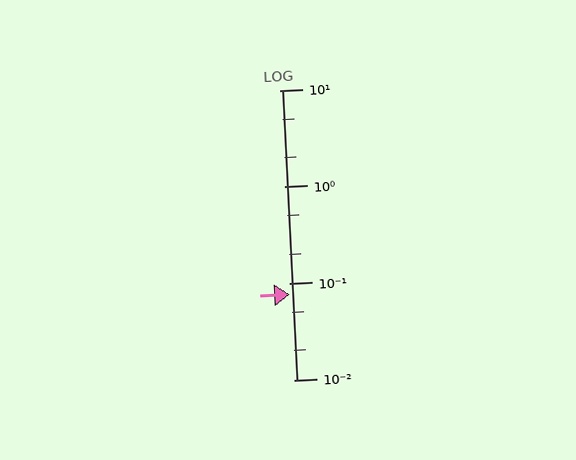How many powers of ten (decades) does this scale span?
The scale spans 3 decades, from 0.01 to 10.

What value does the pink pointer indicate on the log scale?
The pointer indicates approximately 0.077.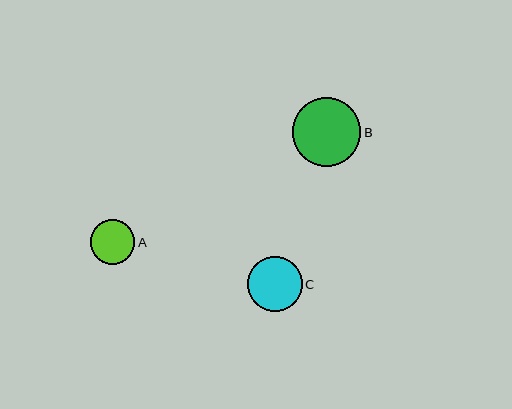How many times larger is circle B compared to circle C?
Circle B is approximately 1.2 times the size of circle C.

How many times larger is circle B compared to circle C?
Circle B is approximately 1.2 times the size of circle C.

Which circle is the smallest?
Circle A is the smallest with a size of approximately 44 pixels.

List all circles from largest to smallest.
From largest to smallest: B, C, A.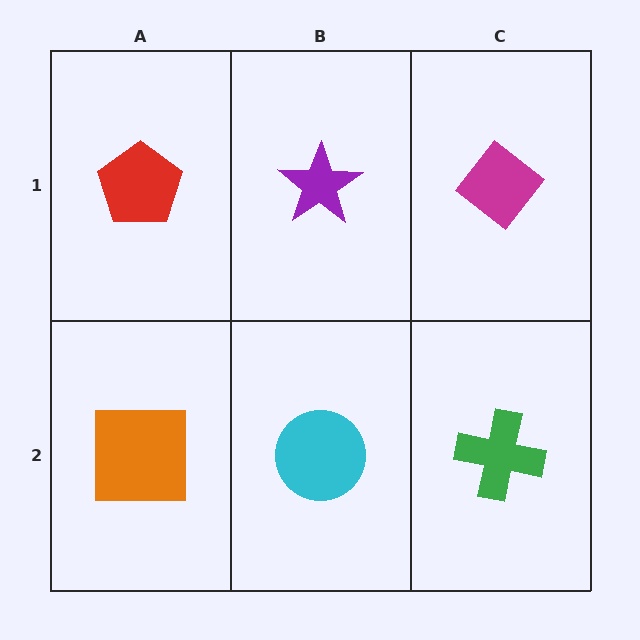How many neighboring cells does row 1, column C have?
2.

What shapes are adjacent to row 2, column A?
A red pentagon (row 1, column A), a cyan circle (row 2, column B).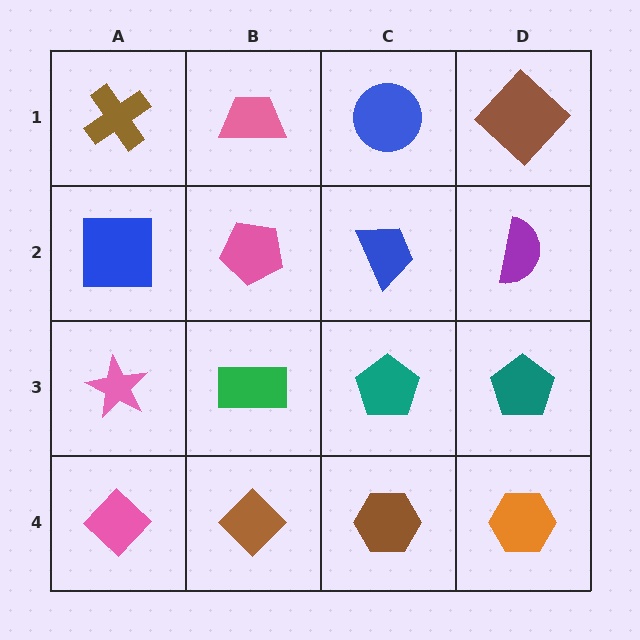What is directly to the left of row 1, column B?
A brown cross.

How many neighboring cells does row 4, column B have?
3.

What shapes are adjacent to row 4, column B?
A green rectangle (row 3, column B), a pink diamond (row 4, column A), a brown hexagon (row 4, column C).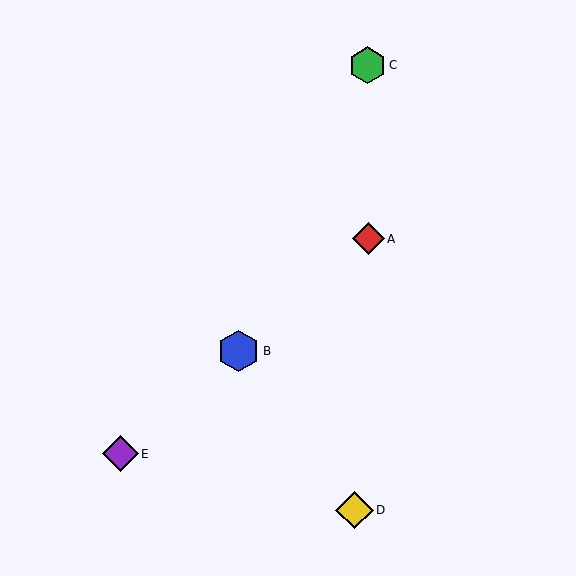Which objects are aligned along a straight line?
Objects A, B, E are aligned along a straight line.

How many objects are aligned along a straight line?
3 objects (A, B, E) are aligned along a straight line.